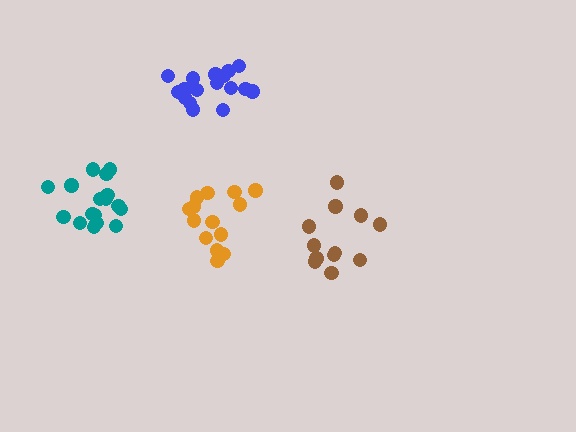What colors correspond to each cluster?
The clusters are colored: blue, orange, brown, teal.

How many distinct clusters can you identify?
There are 4 distinct clusters.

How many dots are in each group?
Group 1: 17 dots, Group 2: 14 dots, Group 3: 12 dots, Group 4: 17 dots (60 total).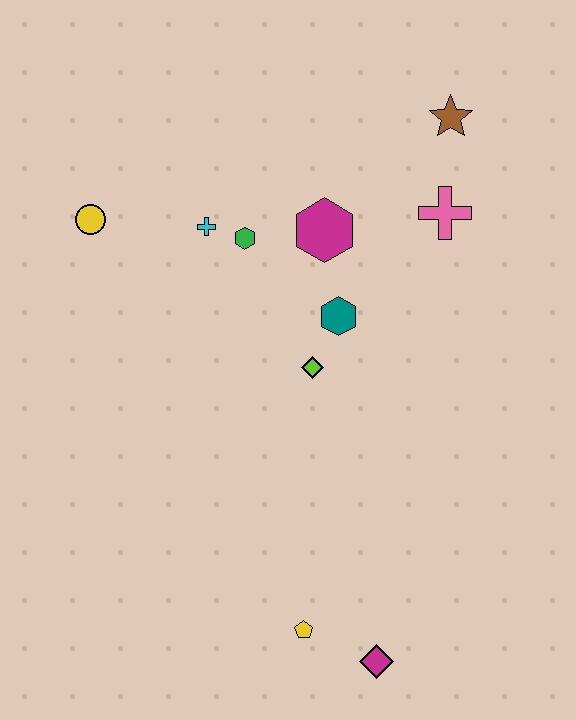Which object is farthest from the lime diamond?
The magenta diamond is farthest from the lime diamond.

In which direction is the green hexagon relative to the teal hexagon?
The green hexagon is to the left of the teal hexagon.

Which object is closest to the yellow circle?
The cyan cross is closest to the yellow circle.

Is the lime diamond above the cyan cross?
No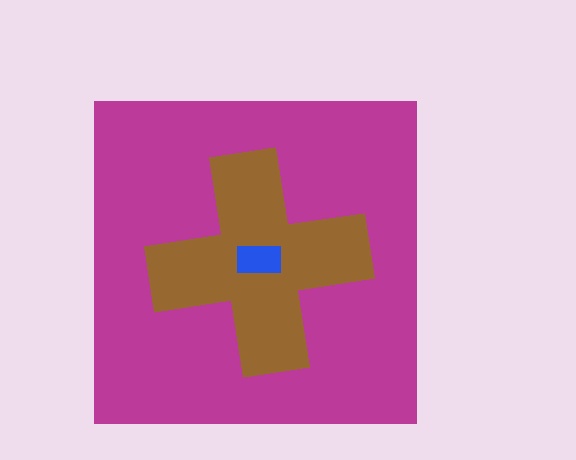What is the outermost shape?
The magenta square.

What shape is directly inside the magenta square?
The brown cross.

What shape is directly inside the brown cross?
The blue rectangle.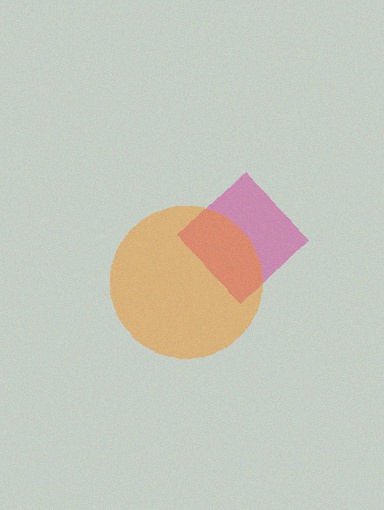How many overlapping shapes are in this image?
There are 2 overlapping shapes in the image.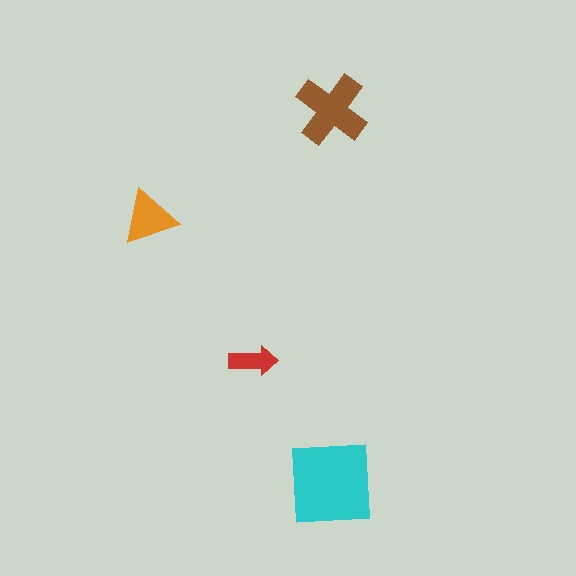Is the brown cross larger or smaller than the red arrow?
Larger.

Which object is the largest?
The cyan square.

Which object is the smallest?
The red arrow.